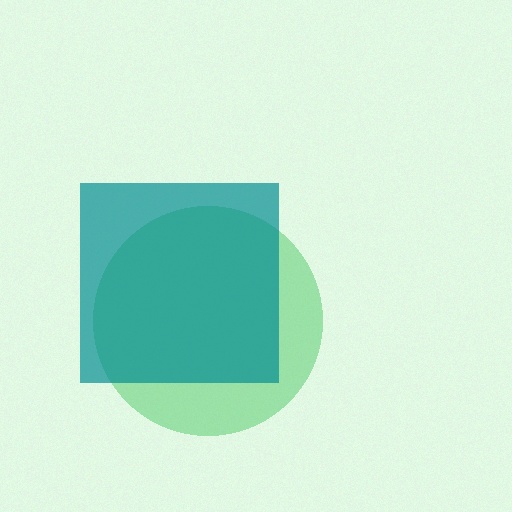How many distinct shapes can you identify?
There are 2 distinct shapes: a green circle, a teal square.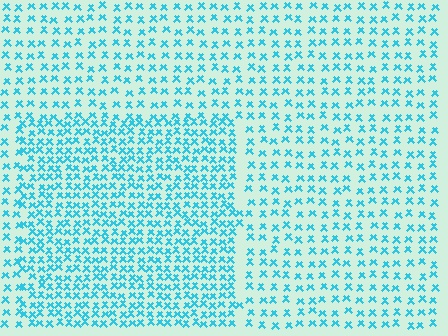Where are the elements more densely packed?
The elements are more densely packed inside the rectangle boundary.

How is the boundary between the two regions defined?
The boundary is defined by a change in element density (approximately 1.8x ratio). All elements are the same color, size, and shape.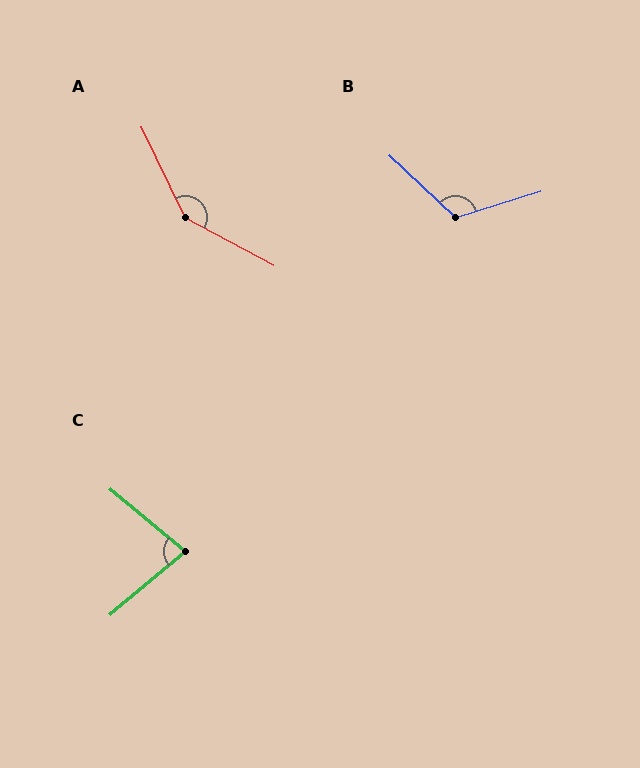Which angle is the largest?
A, at approximately 144 degrees.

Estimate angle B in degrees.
Approximately 119 degrees.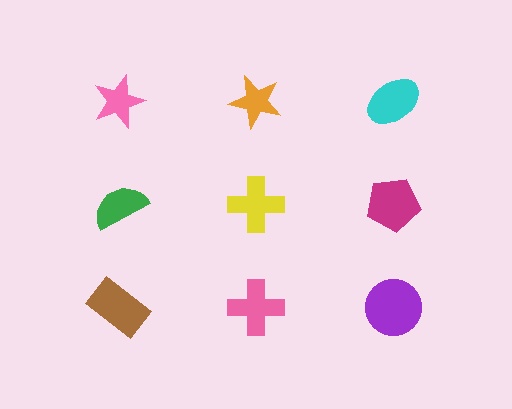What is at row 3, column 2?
A pink cross.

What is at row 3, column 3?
A purple circle.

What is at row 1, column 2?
An orange star.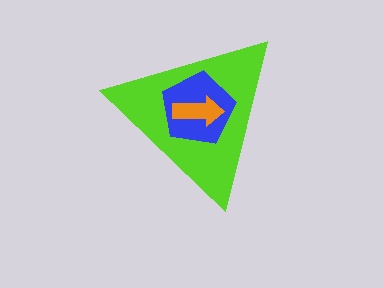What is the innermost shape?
The orange arrow.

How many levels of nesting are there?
3.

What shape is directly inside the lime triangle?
The blue pentagon.